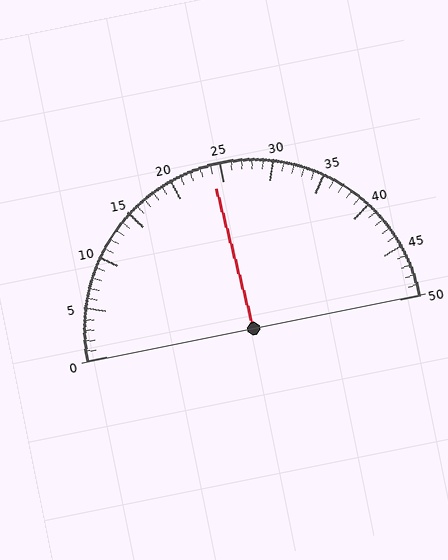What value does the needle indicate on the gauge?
The needle indicates approximately 24.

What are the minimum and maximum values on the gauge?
The gauge ranges from 0 to 50.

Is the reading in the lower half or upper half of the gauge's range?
The reading is in the lower half of the range (0 to 50).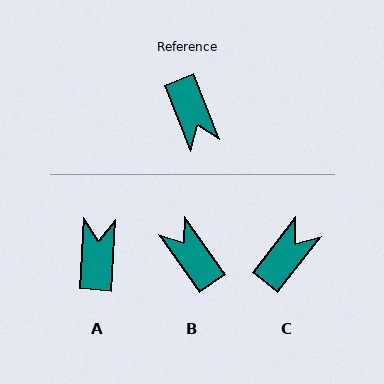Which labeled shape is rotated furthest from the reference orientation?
B, about 167 degrees away.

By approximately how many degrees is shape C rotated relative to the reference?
Approximately 121 degrees counter-clockwise.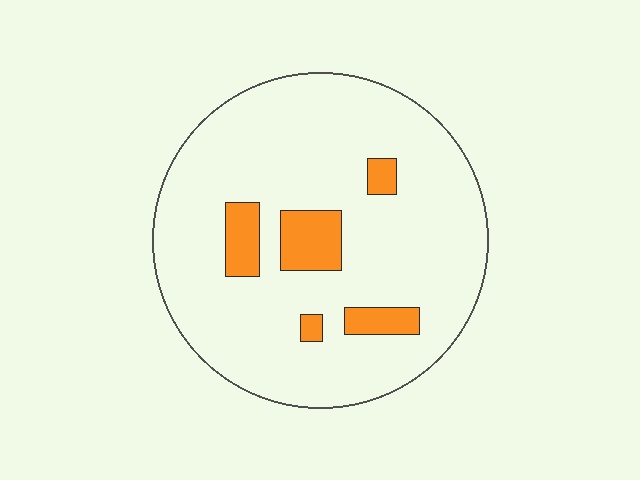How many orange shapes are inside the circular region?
5.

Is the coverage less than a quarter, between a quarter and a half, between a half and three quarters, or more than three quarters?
Less than a quarter.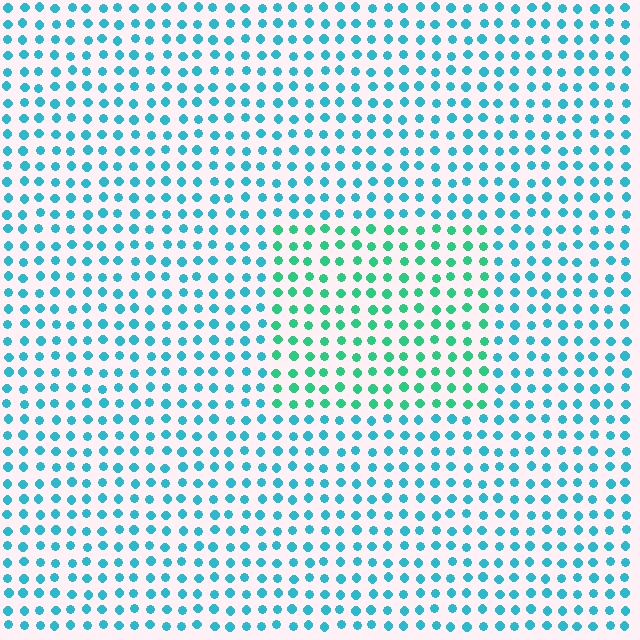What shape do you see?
I see a rectangle.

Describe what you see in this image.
The image is filled with small cyan elements in a uniform arrangement. A rectangle-shaped region is visible where the elements are tinted to a slightly different hue, forming a subtle color boundary.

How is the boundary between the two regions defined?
The boundary is defined purely by a slight shift in hue (about 35 degrees). Spacing, size, and orientation are identical on both sides.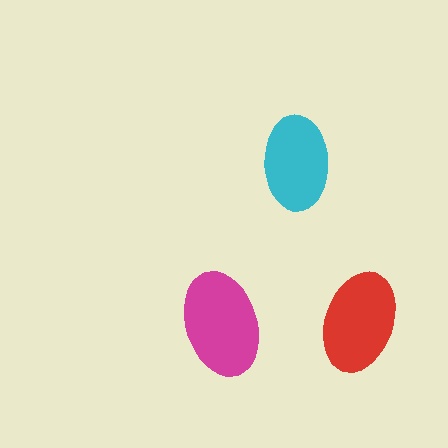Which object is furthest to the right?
The red ellipse is rightmost.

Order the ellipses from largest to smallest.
the magenta one, the red one, the cyan one.